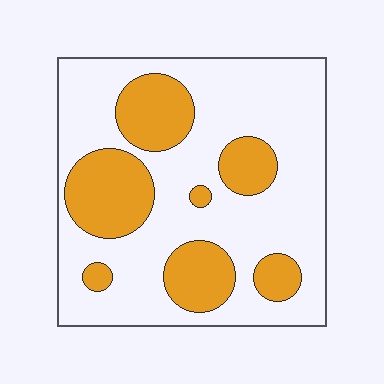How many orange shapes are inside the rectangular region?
7.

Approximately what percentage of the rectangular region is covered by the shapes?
Approximately 30%.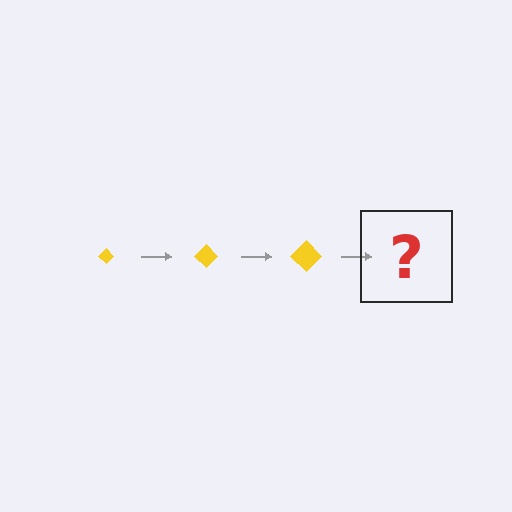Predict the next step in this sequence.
The next step is a yellow diamond, larger than the previous one.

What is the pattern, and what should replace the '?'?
The pattern is that the diamond gets progressively larger each step. The '?' should be a yellow diamond, larger than the previous one.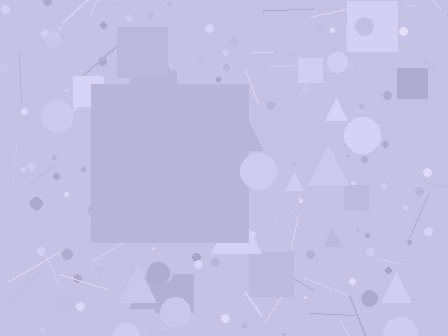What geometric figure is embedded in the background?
A square is embedded in the background.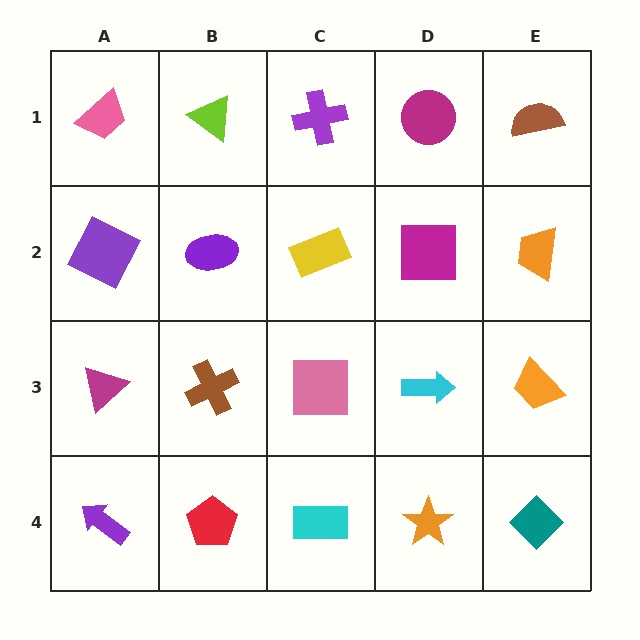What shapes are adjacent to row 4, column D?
A cyan arrow (row 3, column D), a cyan rectangle (row 4, column C), a teal diamond (row 4, column E).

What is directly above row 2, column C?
A purple cross.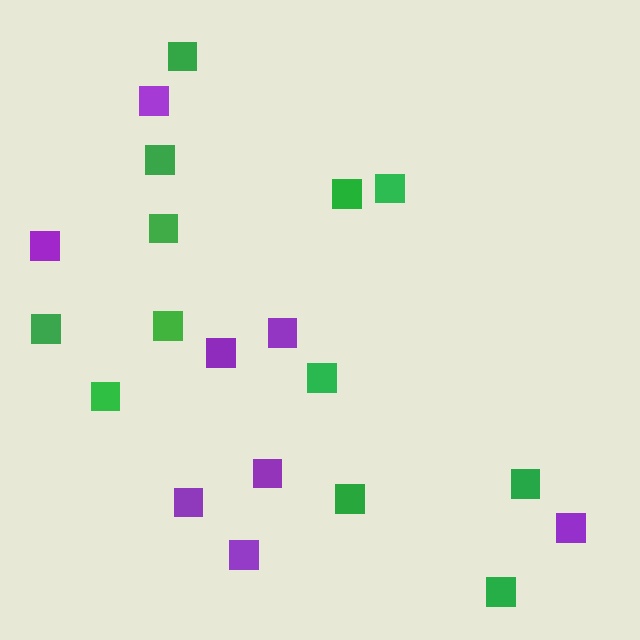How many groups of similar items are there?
There are 2 groups: one group of purple squares (8) and one group of green squares (12).